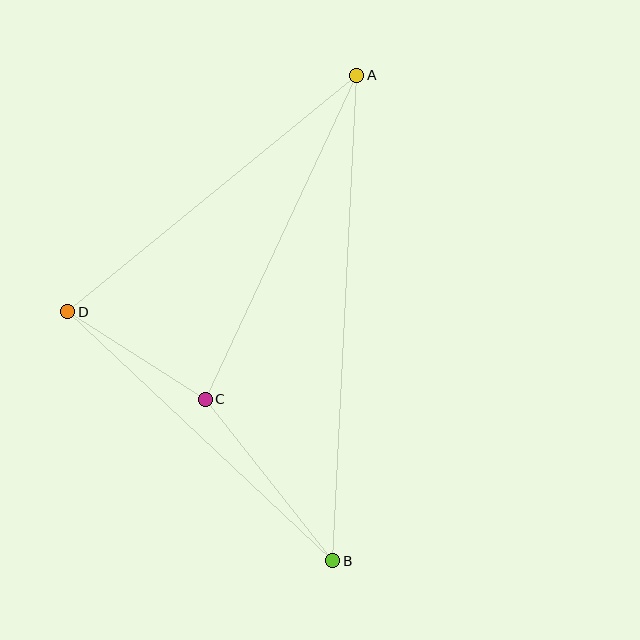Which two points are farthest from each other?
Points A and B are farthest from each other.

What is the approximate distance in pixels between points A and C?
The distance between A and C is approximately 357 pixels.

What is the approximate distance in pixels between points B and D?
The distance between B and D is approximately 364 pixels.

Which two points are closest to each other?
Points C and D are closest to each other.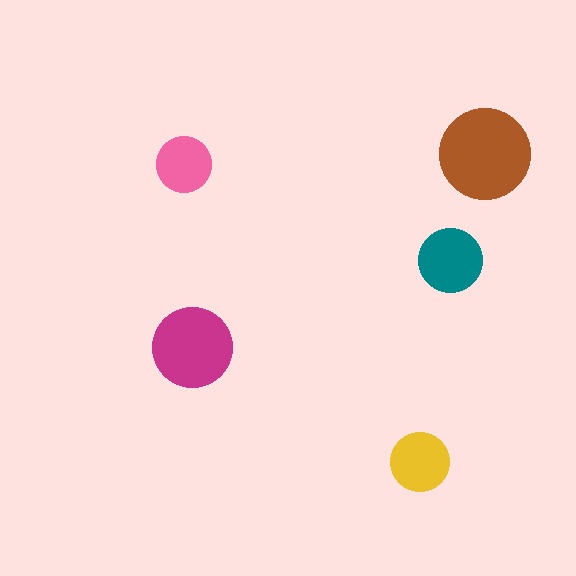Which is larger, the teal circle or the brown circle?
The brown one.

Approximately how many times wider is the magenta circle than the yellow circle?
About 1.5 times wider.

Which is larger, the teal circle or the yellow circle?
The teal one.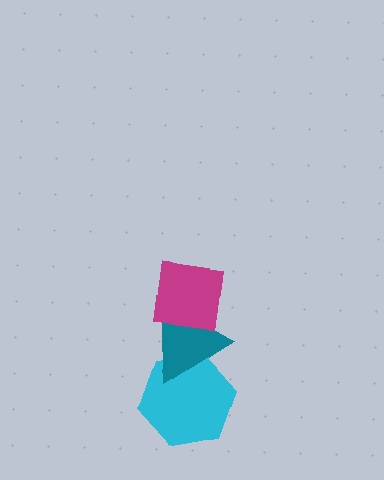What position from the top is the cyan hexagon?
The cyan hexagon is 3rd from the top.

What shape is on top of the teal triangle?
The magenta square is on top of the teal triangle.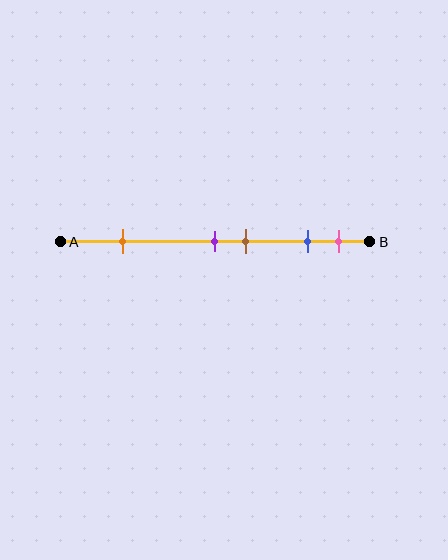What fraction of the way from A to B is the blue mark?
The blue mark is approximately 80% (0.8) of the way from A to B.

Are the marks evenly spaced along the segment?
No, the marks are not evenly spaced.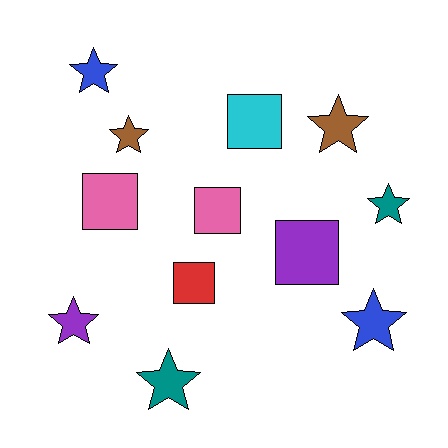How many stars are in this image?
There are 7 stars.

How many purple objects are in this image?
There are 2 purple objects.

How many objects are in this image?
There are 12 objects.